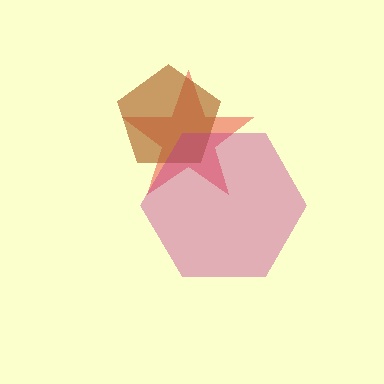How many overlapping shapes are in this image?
There are 3 overlapping shapes in the image.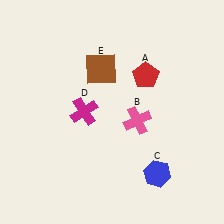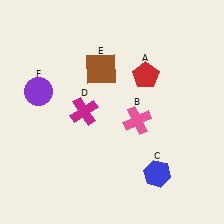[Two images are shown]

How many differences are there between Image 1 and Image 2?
There is 1 difference between the two images.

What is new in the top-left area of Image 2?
A purple circle (F) was added in the top-left area of Image 2.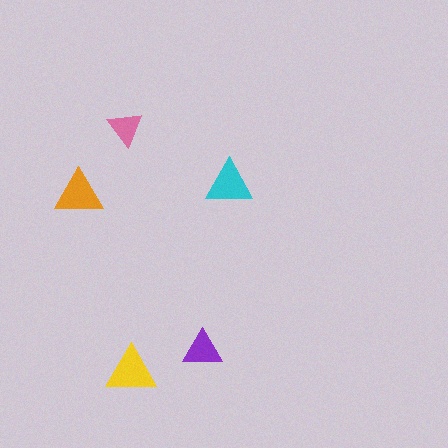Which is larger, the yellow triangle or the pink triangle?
The yellow one.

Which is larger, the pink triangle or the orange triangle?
The orange one.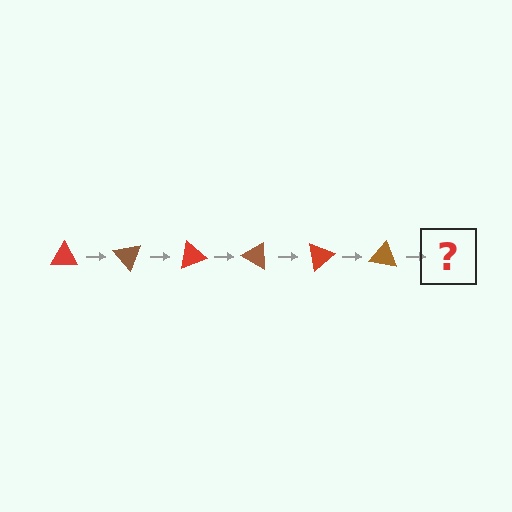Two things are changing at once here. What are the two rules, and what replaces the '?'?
The two rules are that it rotates 50 degrees each step and the color cycles through red and brown. The '?' should be a red triangle, rotated 300 degrees from the start.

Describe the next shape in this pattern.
It should be a red triangle, rotated 300 degrees from the start.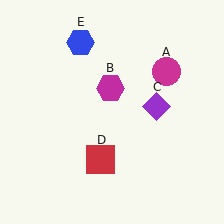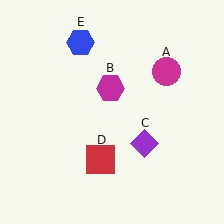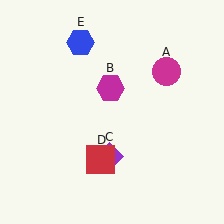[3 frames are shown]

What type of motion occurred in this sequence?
The purple diamond (object C) rotated clockwise around the center of the scene.